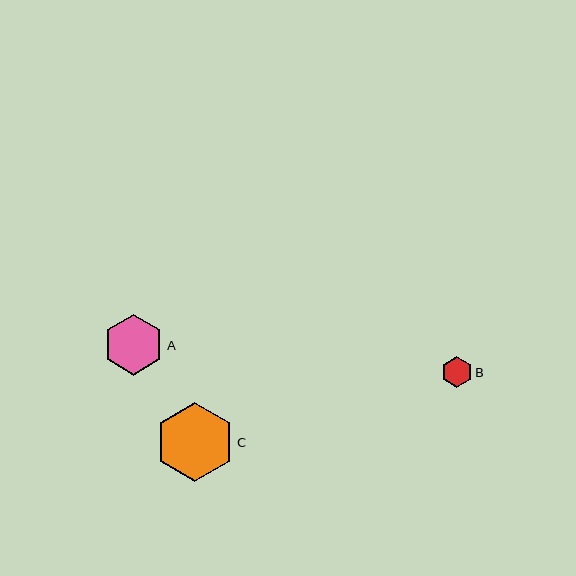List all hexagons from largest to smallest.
From largest to smallest: C, A, B.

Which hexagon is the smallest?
Hexagon B is the smallest with a size of approximately 31 pixels.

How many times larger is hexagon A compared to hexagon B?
Hexagon A is approximately 1.9 times the size of hexagon B.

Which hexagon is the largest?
Hexagon C is the largest with a size of approximately 79 pixels.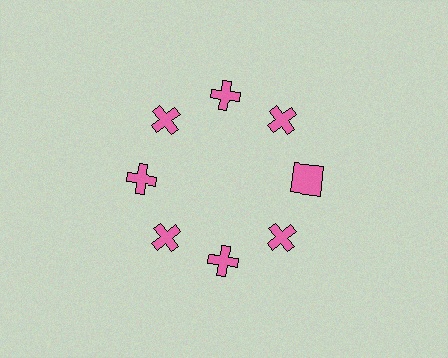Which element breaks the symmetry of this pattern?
The pink square at roughly the 3 o'clock position breaks the symmetry. All other shapes are pink crosses.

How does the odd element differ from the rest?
It has a different shape: square instead of cross.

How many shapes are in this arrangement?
There are 8 shapes arranged in a ring pattern.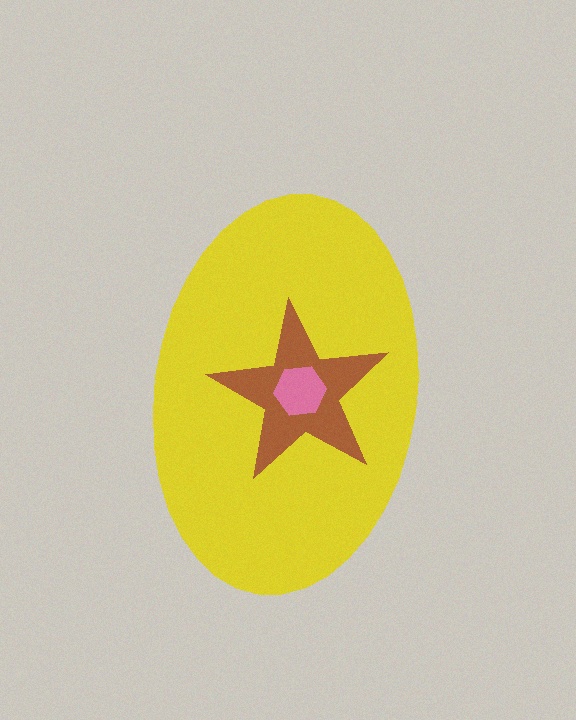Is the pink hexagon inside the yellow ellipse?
Yes.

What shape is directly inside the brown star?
The pink hexagon.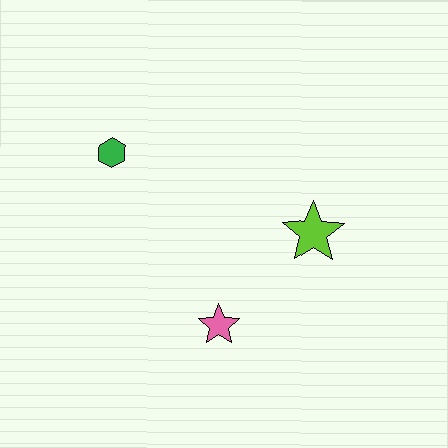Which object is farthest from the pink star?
The green hexagon is farthest from the pink star.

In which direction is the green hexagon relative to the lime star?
The green hexagon is to the left of the lime star.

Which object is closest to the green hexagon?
The pink star is closest to the green hexagon.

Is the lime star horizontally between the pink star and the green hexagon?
No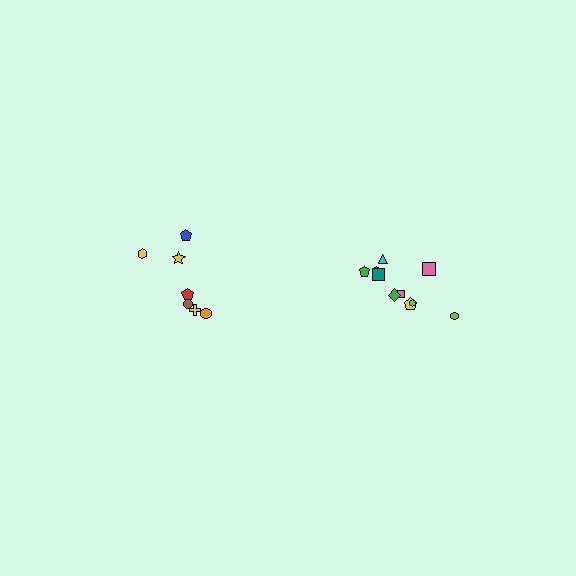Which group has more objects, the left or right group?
The right group.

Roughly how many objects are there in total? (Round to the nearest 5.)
Roughly 15 objects in total.